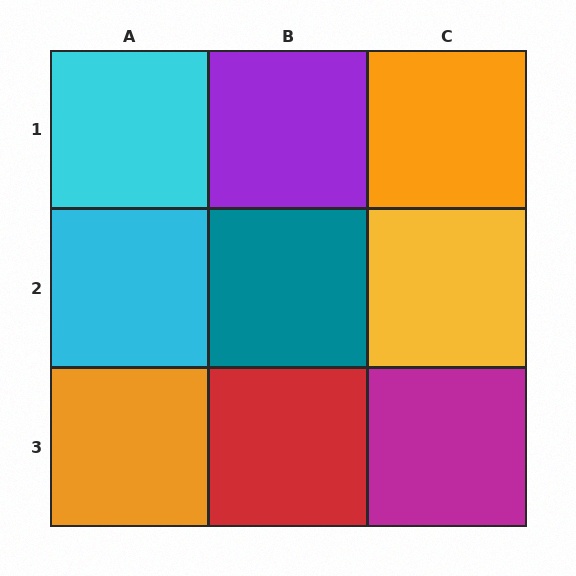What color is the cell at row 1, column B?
Purple.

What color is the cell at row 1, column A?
Cyan.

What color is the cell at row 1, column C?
Orange.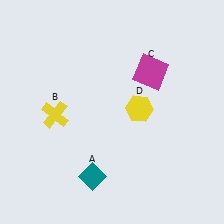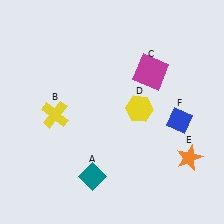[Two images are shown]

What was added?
An orange star (E), a blue diamond (F) were added in Image 2.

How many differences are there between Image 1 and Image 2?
There are 2 differences between the two images.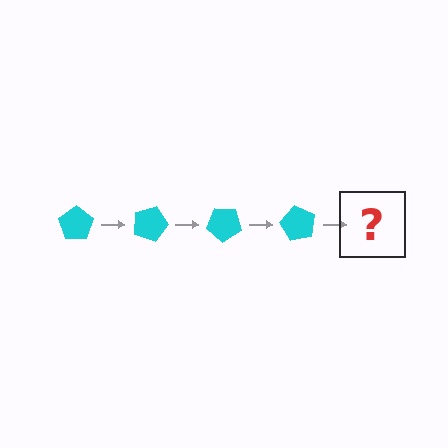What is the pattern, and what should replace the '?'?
The pattern is that the pentagon rotates 20 degrees each step. The '?' should be a cyan pentagon rotated 80 degrees.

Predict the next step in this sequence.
The next step is a cyan pentagon rotated 80 degrees.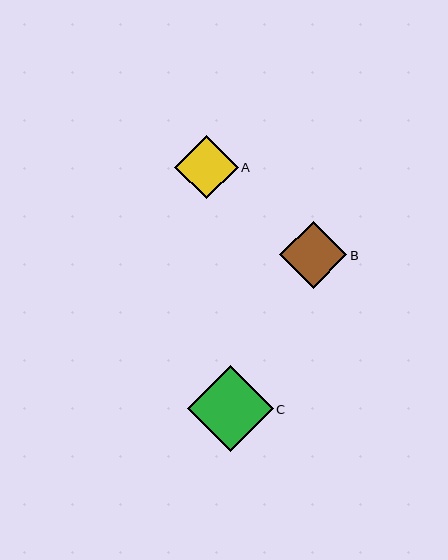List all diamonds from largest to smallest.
From largest to smallest: C, B, A.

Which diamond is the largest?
Diamond C is the largest with a size of approximately 86 pixels.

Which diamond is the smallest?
Diamond A is the smallest with a size of approximately 63 pixels.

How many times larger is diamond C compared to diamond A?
Diamond C is approximately 1.4 times the size of diamond A.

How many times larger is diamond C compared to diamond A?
Diamond C is approximately 1.4 times the size of diamond A.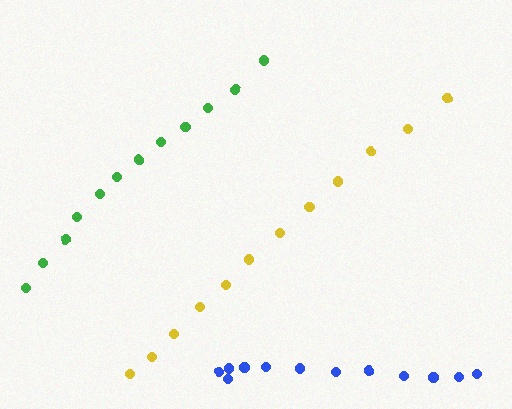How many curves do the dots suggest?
There are 3 distinct paths.